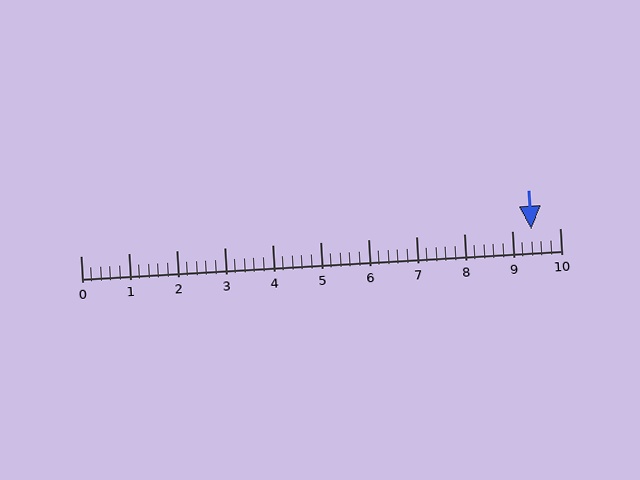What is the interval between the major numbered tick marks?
The major tick marks are spaced 1 units apart.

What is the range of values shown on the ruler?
The ruler shows values from 0 to 10.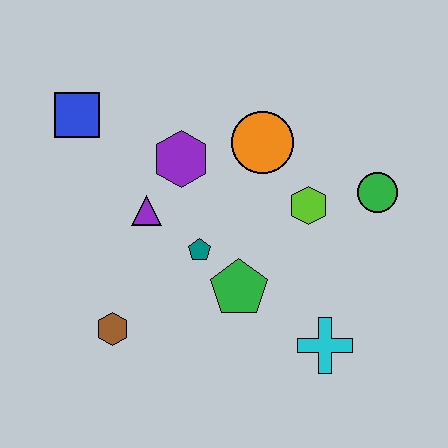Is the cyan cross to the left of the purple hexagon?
No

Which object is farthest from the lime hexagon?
The blue square is farthest from the lime hexagon.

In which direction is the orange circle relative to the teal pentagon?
The orange circle is above the teal pentagon.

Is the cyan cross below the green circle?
Yes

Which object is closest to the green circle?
The lime hexagon is closest to the green circle.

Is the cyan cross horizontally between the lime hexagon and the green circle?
Yes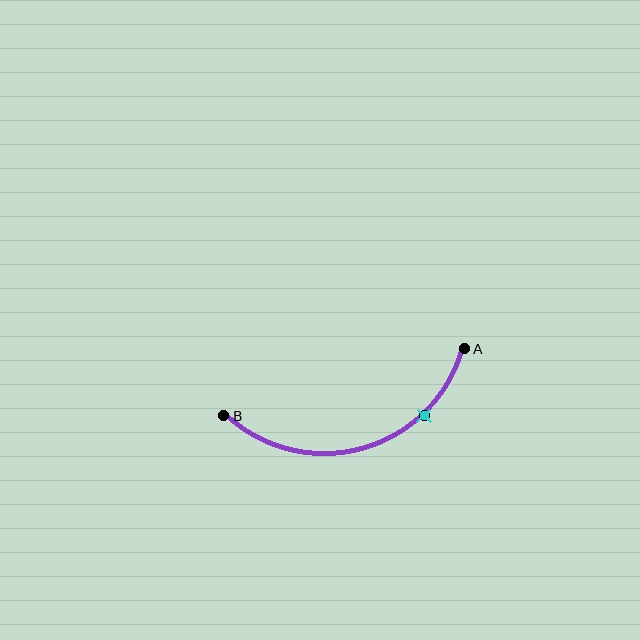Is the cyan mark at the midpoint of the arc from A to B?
No. The cyan mark lies on the arc but is closer to endpoint A. The arc midpoint would be at the point on the curve equidistant along the arc from both A and B.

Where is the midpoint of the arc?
The arc midpoint is the point on the curve farthest from the straight line joining A and B. It sits below that line.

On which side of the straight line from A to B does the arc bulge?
The arc bulges below the straight line connecting A and B.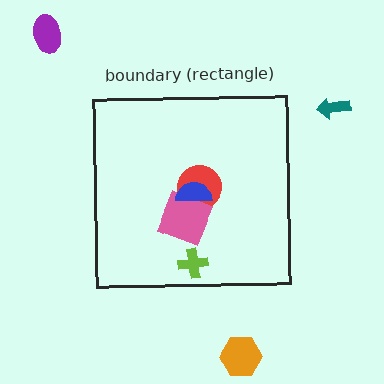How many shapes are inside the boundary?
4 inside, 3 outside.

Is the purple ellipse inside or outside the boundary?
Outside.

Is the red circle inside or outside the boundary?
Inside.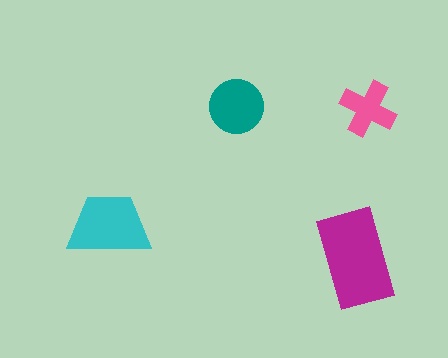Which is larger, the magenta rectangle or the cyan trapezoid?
The magenta rectangle.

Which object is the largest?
The magenta rectangle.